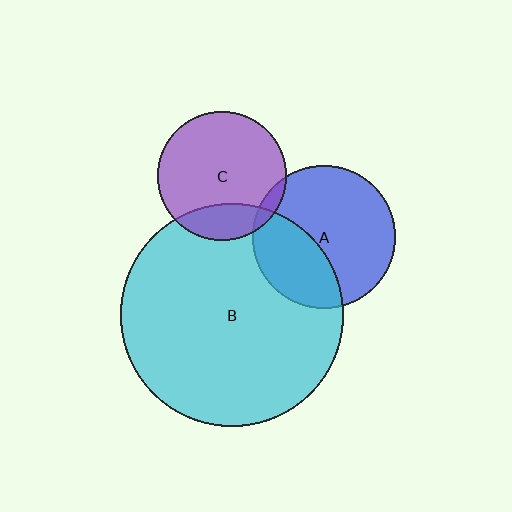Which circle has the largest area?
Circle B (cyan).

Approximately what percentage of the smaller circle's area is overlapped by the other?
Approximately 35%.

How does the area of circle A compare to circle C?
Approximately 1.2 times.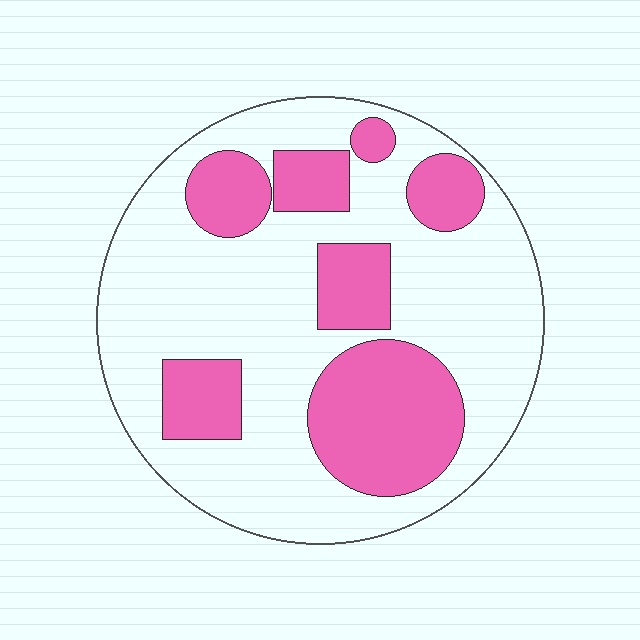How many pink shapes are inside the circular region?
7.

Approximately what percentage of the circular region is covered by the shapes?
Approximately 30%.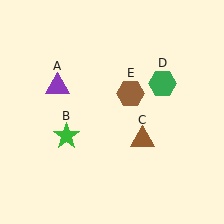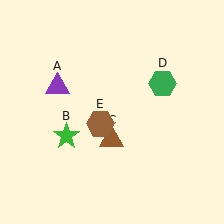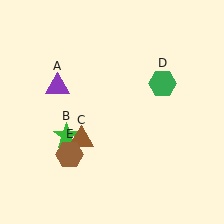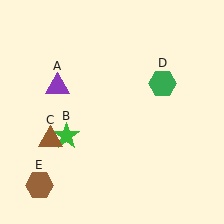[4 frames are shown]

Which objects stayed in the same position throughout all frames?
Purple triangle (object A) and green star (object B) and green hexagon (object D) remained stationary.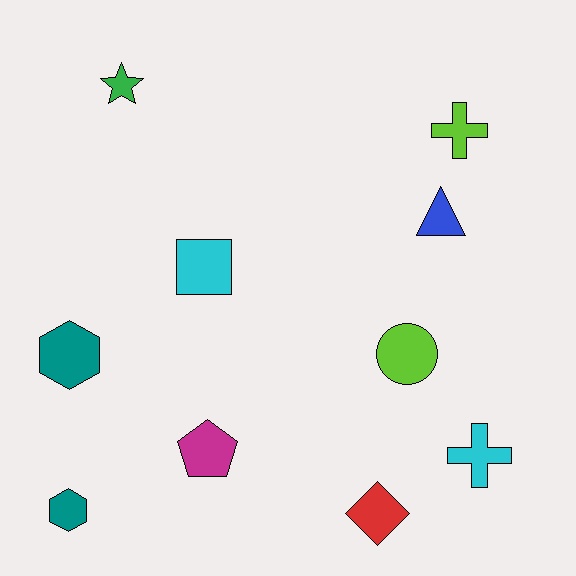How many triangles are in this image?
There is 1 triangle.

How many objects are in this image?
There are 10 objects.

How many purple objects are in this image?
There are no purple objects.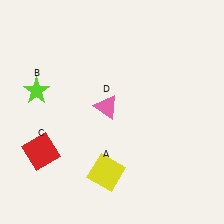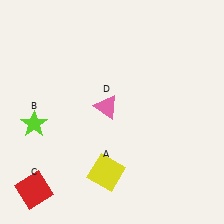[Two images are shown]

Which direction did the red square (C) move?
The red square (C) moved down.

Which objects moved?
The objects that moved are: the lime star (B), the red square (C).